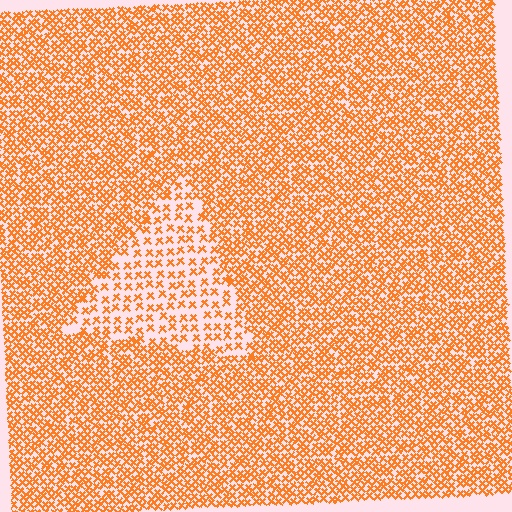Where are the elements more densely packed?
The elements are more densely packed outside the triangle boundary.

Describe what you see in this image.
The image contains small orange elements arranged at two different densities. A triangle-shaped region is visible where the elements are less densely packed than the surrounding area.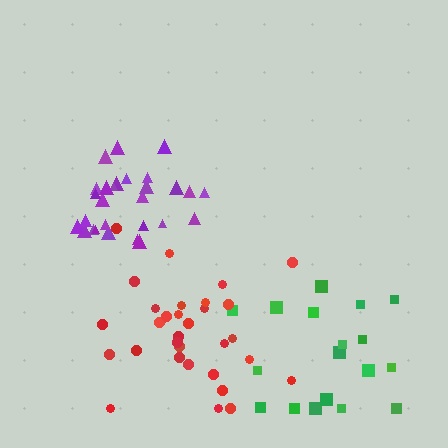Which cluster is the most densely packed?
Purple.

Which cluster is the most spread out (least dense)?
Green.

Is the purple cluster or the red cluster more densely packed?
Purple.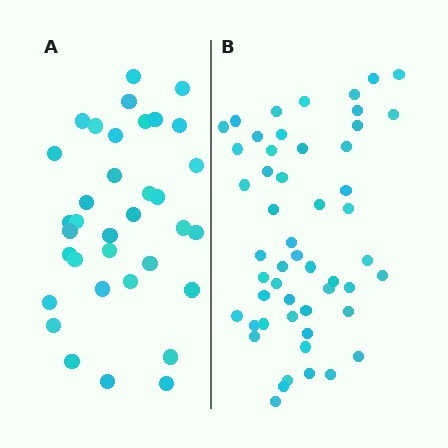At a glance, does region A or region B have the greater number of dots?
Region B (the right region) has more dots.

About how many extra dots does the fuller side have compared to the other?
Region B has approximately 15 more dots than region A.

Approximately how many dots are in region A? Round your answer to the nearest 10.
About 40 dots. (The exact count is 35, which rounds to 40.)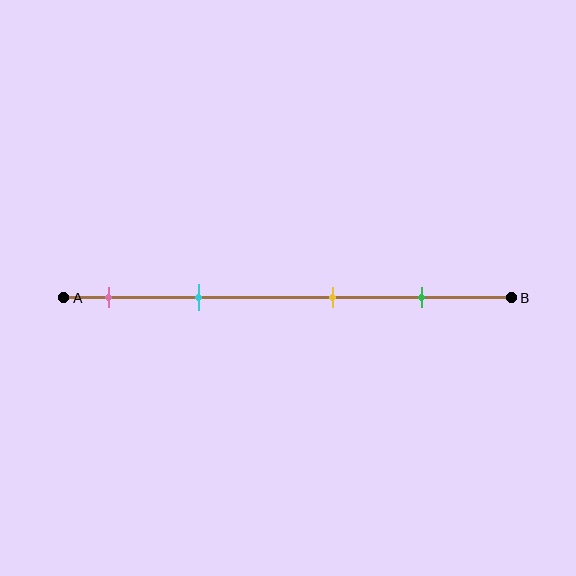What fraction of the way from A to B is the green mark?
The green mark is approximately 80% (0.8) of the way from A to B.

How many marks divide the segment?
There are 4 marks dividing the segment.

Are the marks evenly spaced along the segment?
No, the marks are not evenly spaced.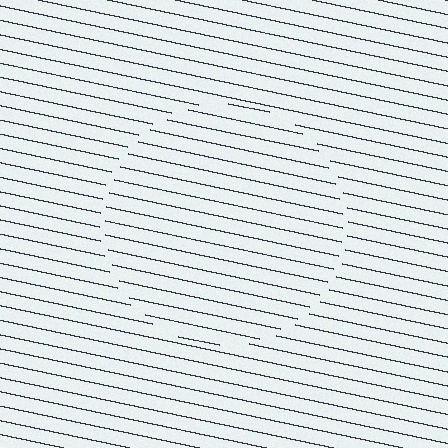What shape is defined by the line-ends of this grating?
An illusory circle. The interior of the shape contains the same grating, shifted by half a period — the contour is defined by the phase discontinuity where line-ends from the inner and outer gratings abut.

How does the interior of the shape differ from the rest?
The interior of the shape contains the same grating, shifted by half a period — the contour is defined by the phase discontinuity where line-ends from the inner and outer gratings abut.